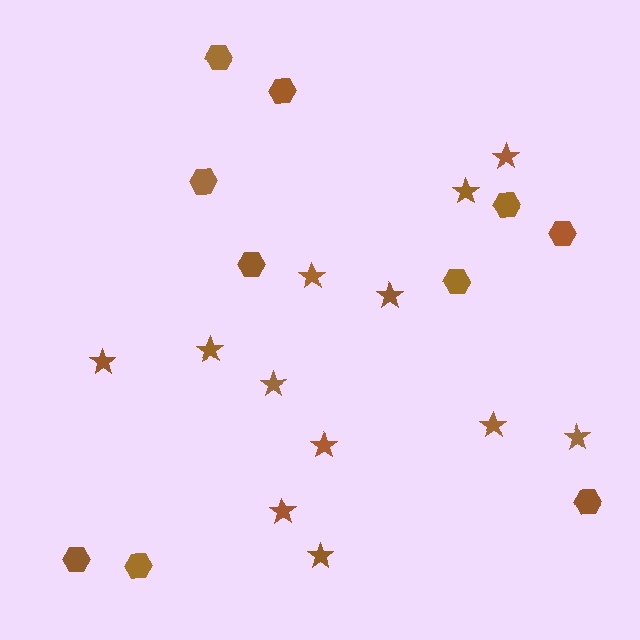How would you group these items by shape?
There are 2 groups: one group of hexagons (10) and one group of stars (12).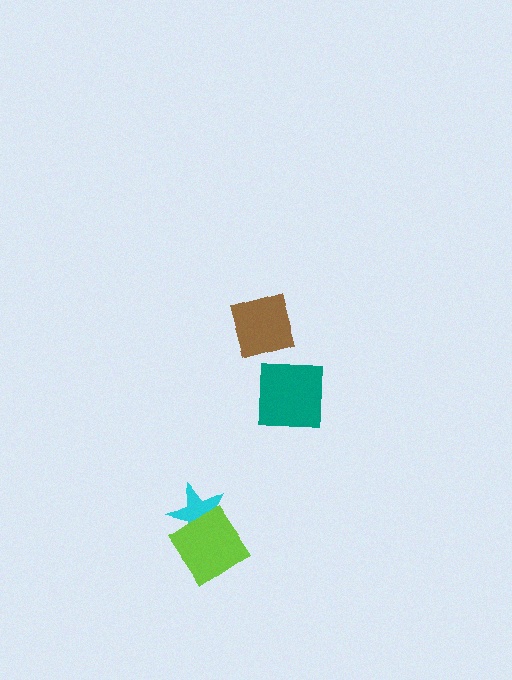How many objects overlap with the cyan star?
1 object overlaps with the cyan star.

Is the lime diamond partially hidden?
No, no other shape covers it.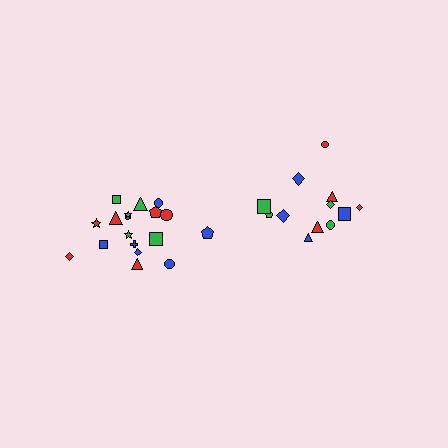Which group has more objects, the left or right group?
The left group.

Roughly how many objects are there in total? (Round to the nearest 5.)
Roughly 30 objects in total.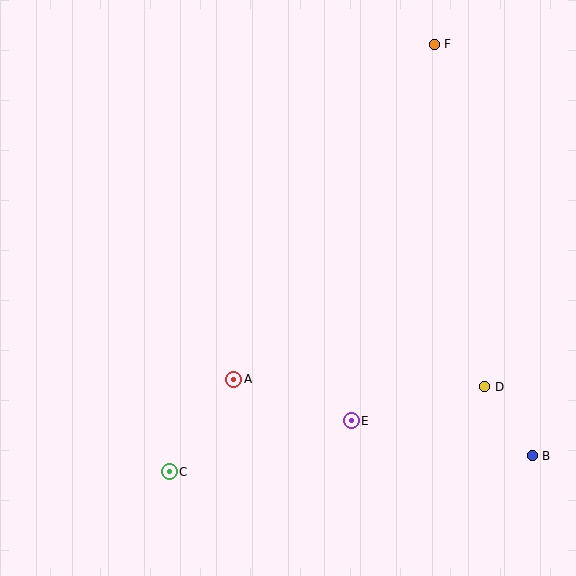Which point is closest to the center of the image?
Point A at (234, 379) is closest to the center.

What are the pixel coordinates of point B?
Point B is at (532, 456).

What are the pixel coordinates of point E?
Point E is at (351, 421).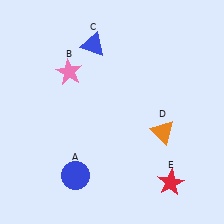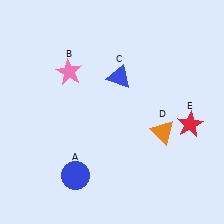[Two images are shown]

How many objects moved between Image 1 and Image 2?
2 objects moved between the two images.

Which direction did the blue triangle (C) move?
The blue triangle (C) moved down.